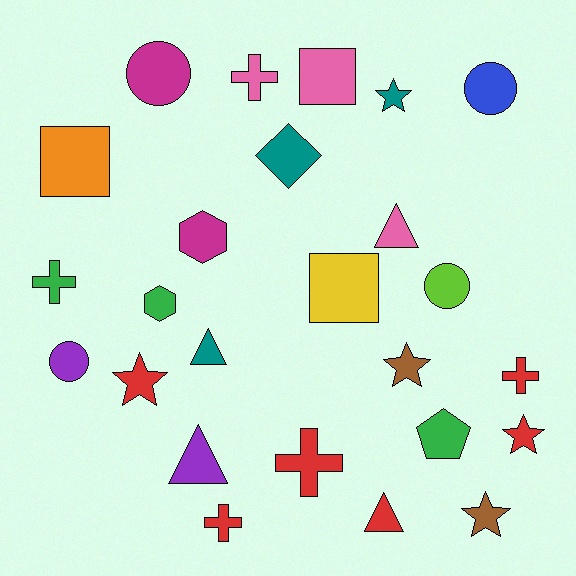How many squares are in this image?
There are 3 squares.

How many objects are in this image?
There are 25 objects.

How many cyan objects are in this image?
There are no cyan objects.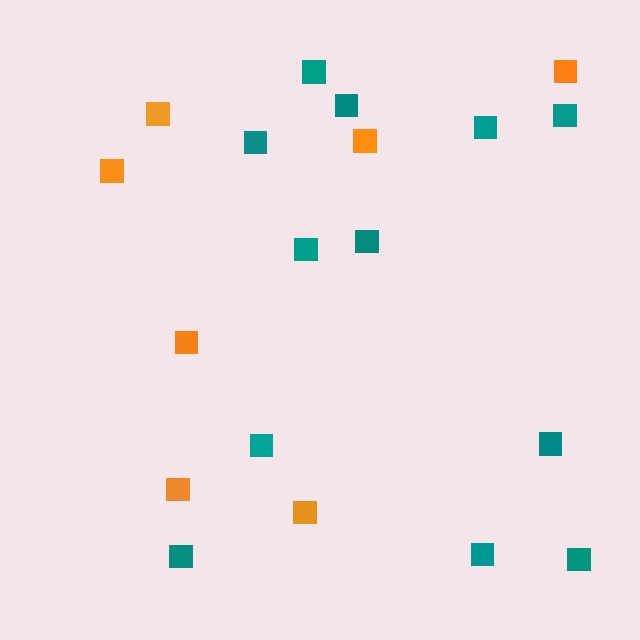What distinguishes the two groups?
There are 2 groups: one group of orange squares (7) and one group of teal squares (12).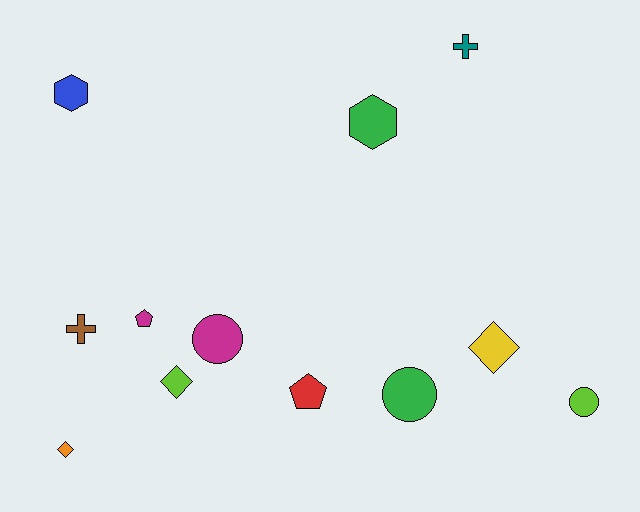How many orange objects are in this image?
There is 1 orange object.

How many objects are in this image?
There are 12 objects.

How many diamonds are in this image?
There are 3 diamonds.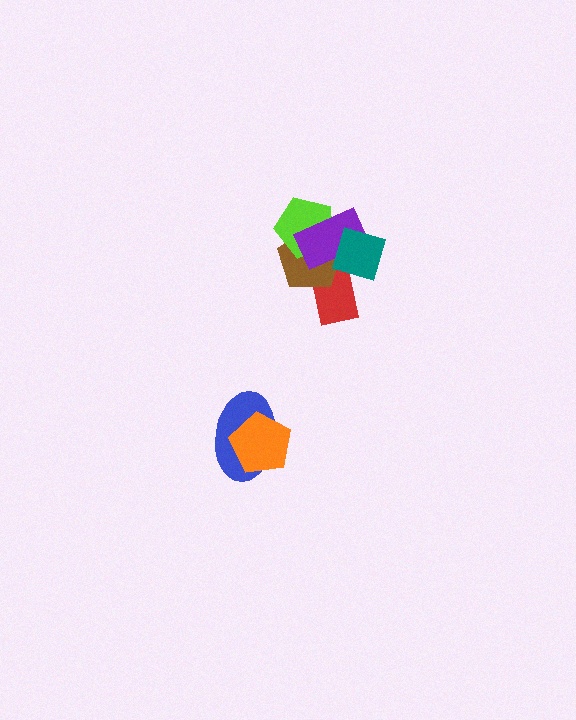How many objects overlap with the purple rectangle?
4 objects overlap with the purple rectangle.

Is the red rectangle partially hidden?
Yes, it is partially covered by another shape.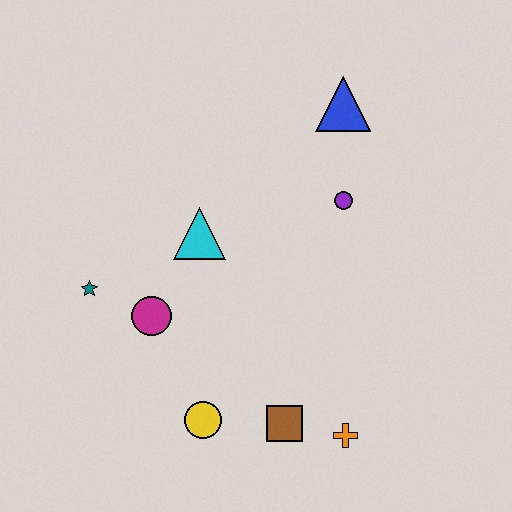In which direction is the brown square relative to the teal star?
The brown square is to the right of the teal star.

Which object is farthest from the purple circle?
The teal star is farthest from the purple circle.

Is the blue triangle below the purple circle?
No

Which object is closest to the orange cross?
The brown square is closest to the orange cross.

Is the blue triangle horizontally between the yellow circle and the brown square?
No